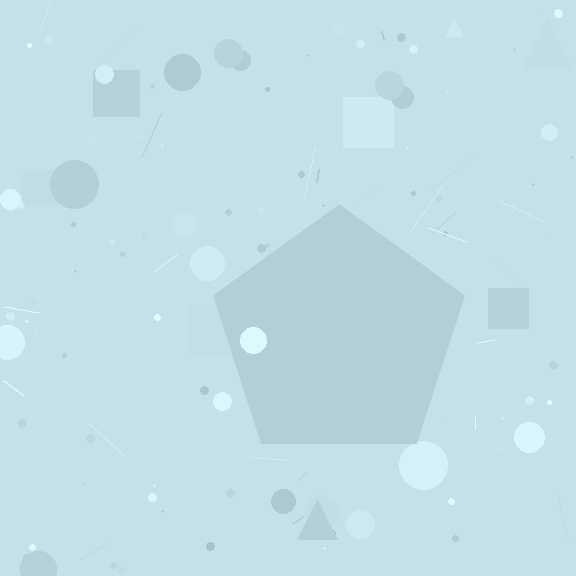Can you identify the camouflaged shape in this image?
The camouflaged shape is a pentagon.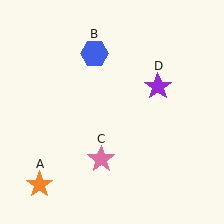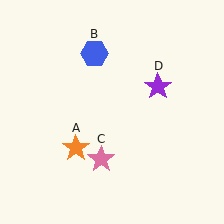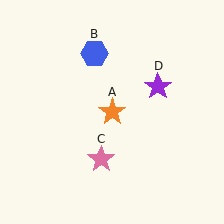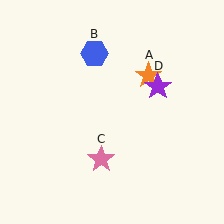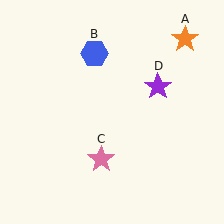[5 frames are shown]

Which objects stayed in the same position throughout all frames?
Blue hexagon (object B) and pink star (object C) and purple star (object D) remained stationary.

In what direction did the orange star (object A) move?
The orange star (object A) moved up and to the right.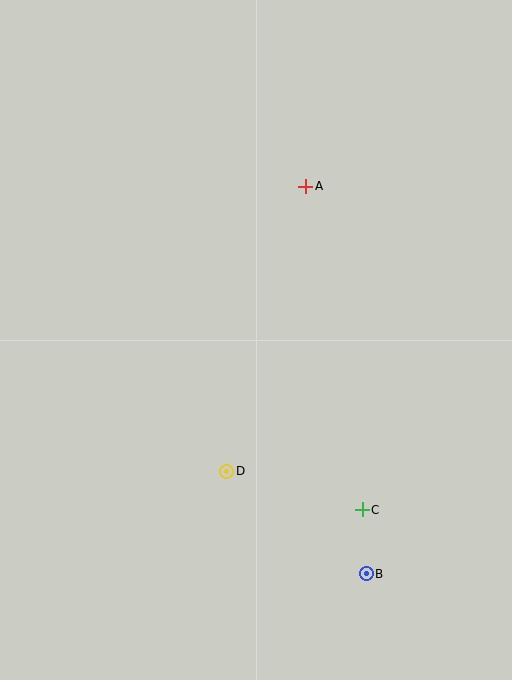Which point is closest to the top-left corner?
Point A is closest to the top-left corner.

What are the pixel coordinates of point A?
Point A is at (306, 186).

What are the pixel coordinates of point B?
Point B is at (366, 574).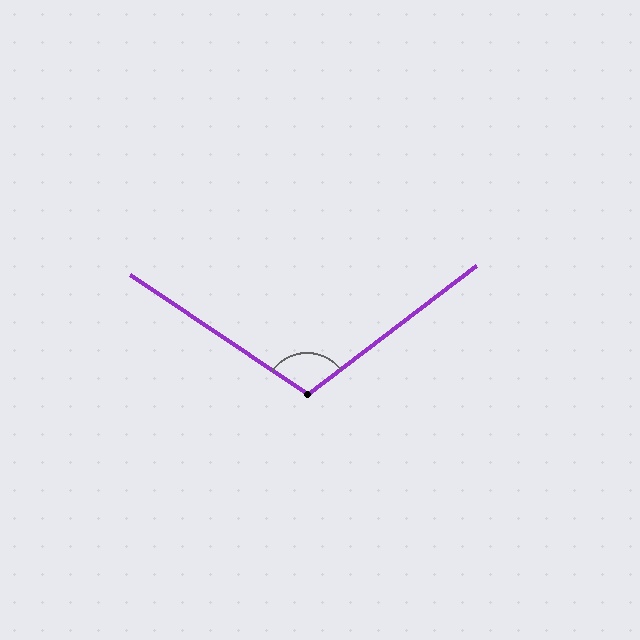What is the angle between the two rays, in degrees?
Approximately 109 degrees.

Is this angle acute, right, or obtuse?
It is obtuse.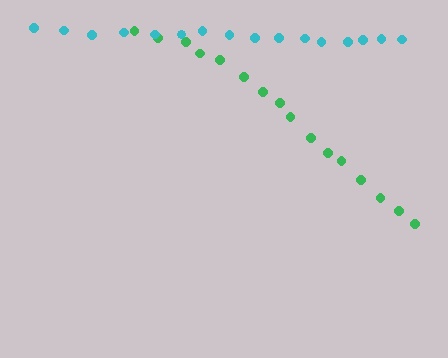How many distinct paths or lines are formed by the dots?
There are 2 distinct paths.